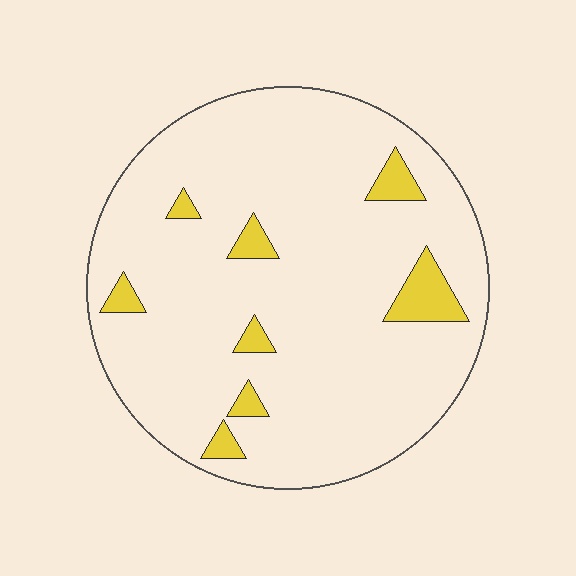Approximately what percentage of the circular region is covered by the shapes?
Approximately 10%.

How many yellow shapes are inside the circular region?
8.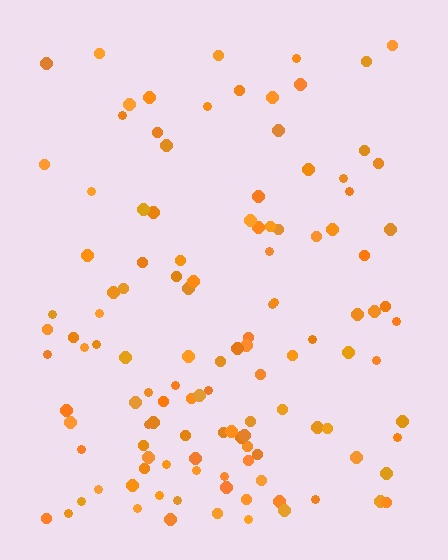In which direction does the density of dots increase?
From top to bottom, with the bottom side densest.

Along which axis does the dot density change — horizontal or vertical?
Vertical.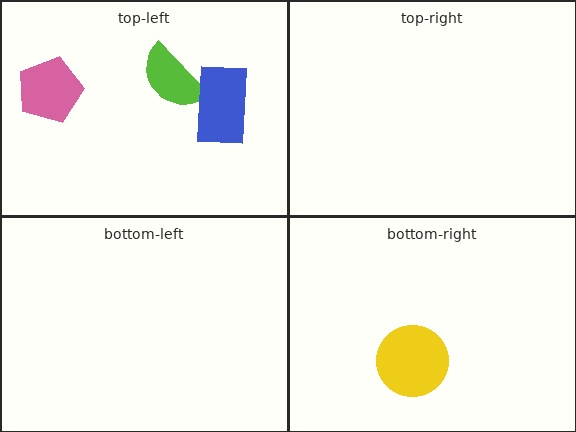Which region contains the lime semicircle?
The top-left region.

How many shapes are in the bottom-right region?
1.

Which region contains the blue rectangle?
The top-left region.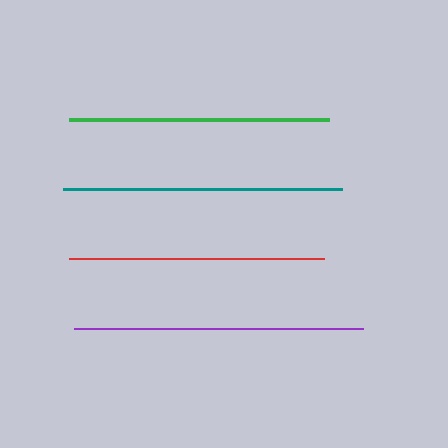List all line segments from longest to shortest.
From longest to shortest: purple, teal, green, red.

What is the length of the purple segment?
The purple segment is approximately 289 pixels long.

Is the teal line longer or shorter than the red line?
The teal line is longer than the red line.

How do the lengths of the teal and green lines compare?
The teal and green lines are approximately the same length.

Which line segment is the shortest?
The red line is the shortest at approximately 255 pixels.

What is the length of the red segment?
The red segment is approximately 255 pixels long.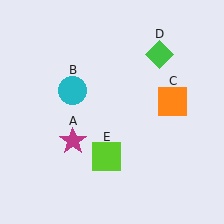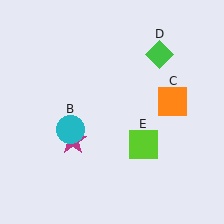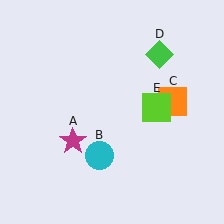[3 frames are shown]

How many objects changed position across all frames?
2 objects changed position: cyan circle (object B), lime square (object E).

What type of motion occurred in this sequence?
The cyan circle (object B), lime square (object E) rotated counterclockwise around the center of the scene.